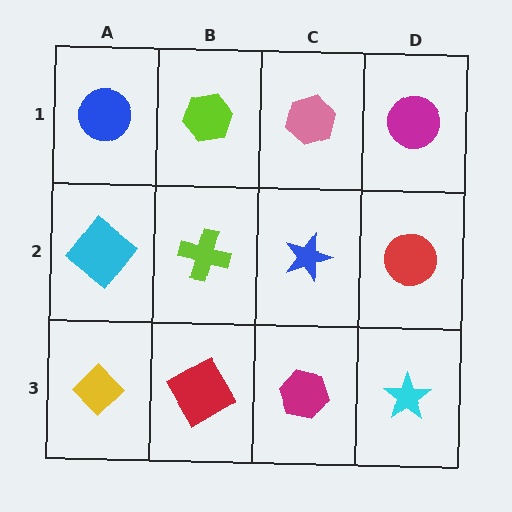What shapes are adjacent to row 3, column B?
A lime cross (row 2, column B), a yellow diamond (row 3, column A), a magenta hexagon (row 3, column C).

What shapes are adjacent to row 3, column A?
A cyan diamond (row 2, column A), a red square (row 3, column B).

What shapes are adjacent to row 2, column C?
A pink hexagon (row 1, column C), a magenta hexagon (row 3, column C), a lime cross (row 2, column B), a red circle (row 2, column D).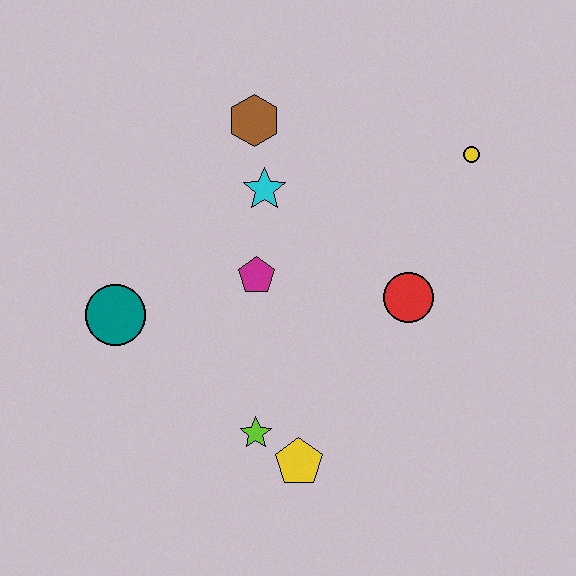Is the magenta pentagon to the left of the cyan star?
Yes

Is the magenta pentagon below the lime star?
No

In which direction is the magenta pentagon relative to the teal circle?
The magenta pentagon is to the right of the teal circle.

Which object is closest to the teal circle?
The magenta pentagon is closest to the teal circle.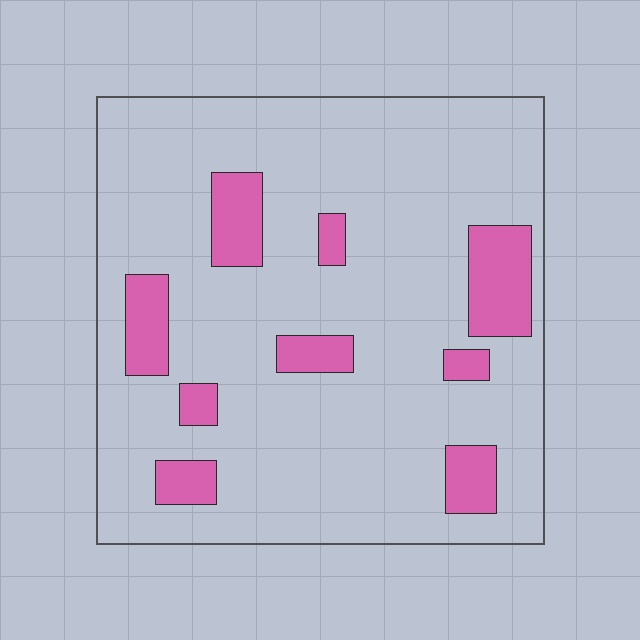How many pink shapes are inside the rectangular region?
9.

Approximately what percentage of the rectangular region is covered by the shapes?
Approximately 15%.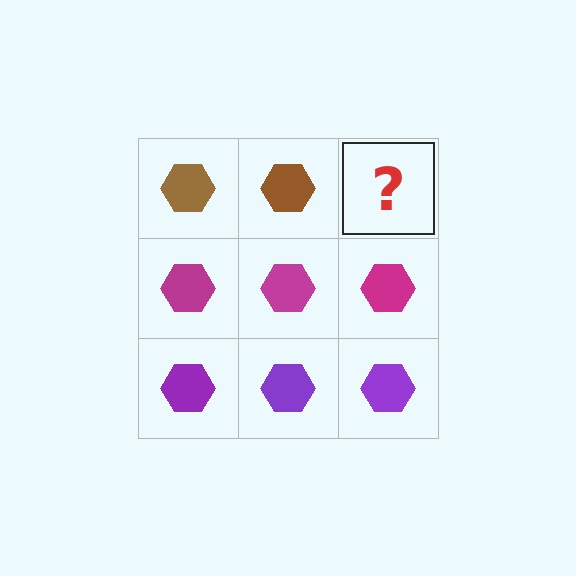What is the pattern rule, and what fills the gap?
The rule is that each row has a consistent color. The gap should be filled with a brown hexagon.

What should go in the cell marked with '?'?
The missing cell should contain a brown hexagon.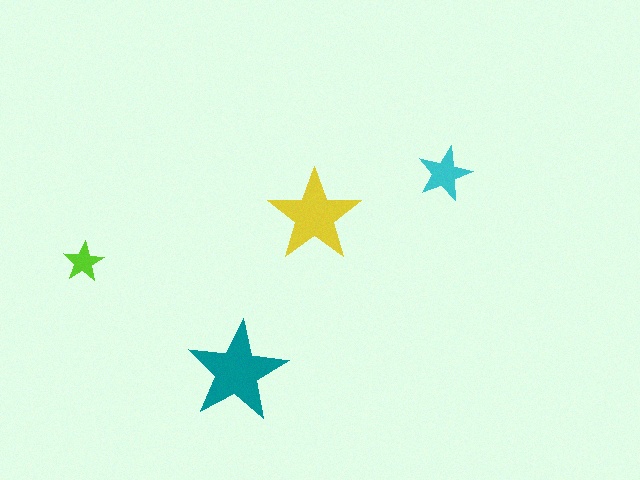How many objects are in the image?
There are 4 objects in the image.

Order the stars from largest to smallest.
the teal one, the yellow one, the cyan one, the lime one.